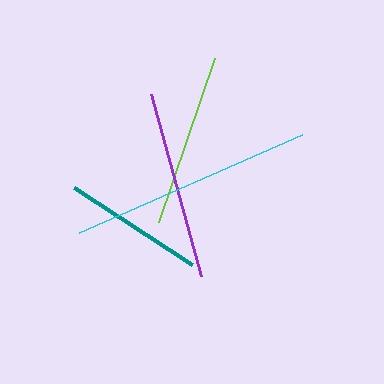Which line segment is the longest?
The cyan line is the longest at approximately 243 pixels.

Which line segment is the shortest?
The teal line is the shortest at approximately 140 pixels.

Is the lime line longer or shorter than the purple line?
The purple line is longer than the lime line.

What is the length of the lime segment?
The lime segment is approximately 173 pixels long.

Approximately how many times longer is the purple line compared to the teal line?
The purple line is approximately 1.3 times the length of the teal line.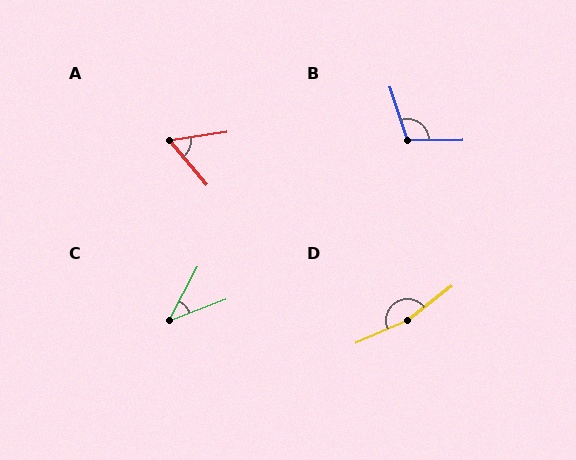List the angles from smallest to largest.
C (40°), A (58°), B (107°), D (165°).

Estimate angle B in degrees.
Approximately 107 degrees.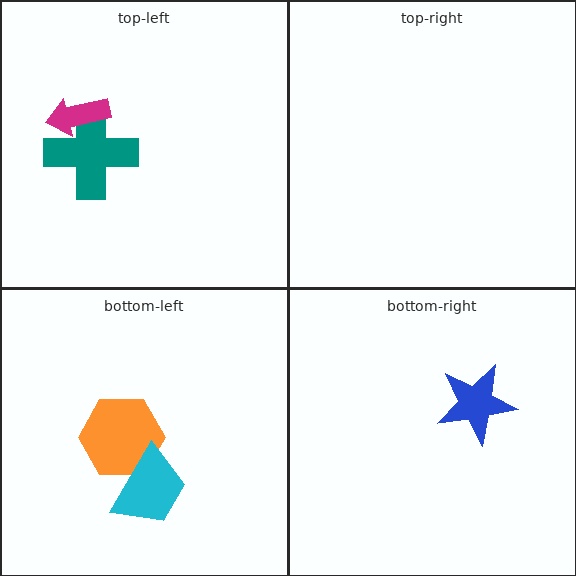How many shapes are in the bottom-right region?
1.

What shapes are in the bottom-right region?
The blue star.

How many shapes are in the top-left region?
2.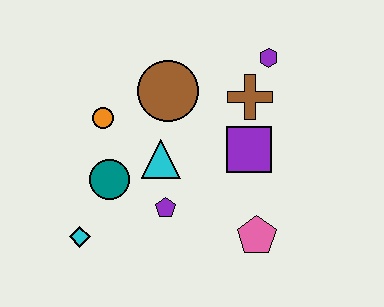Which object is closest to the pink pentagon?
The purple square is closest to the pink pentagon.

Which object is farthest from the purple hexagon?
The cyan diamond is farthest from the purple hexagon.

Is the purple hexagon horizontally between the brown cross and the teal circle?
No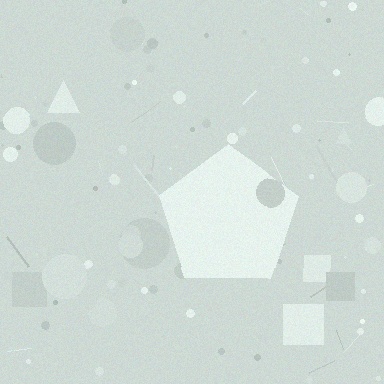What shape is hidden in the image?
A pentagon is hidden in the image.